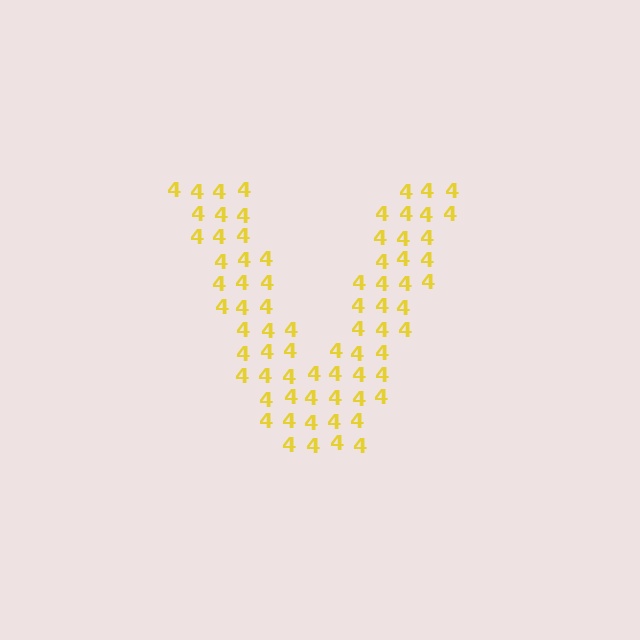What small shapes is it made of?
It is made of small digit 4's.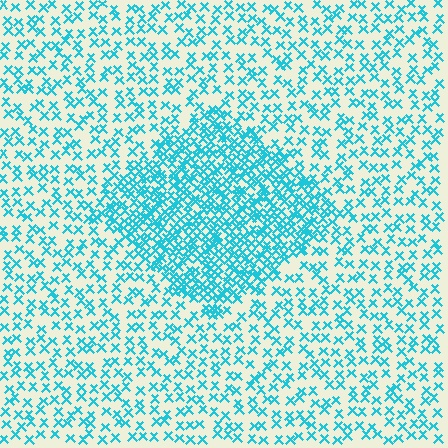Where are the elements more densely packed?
The elements are more densely packed inside the diamond boundary.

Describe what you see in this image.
The image contains small cyan elements arranged at two different densities. A diamond-shaped region is visible where the elements are more densely packed than the surrounding area.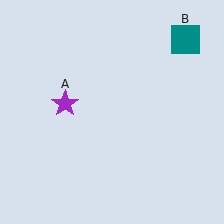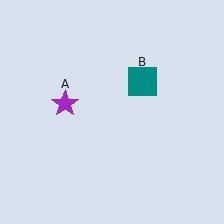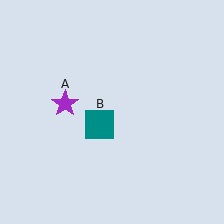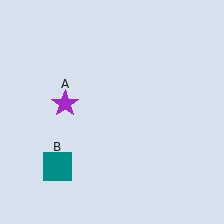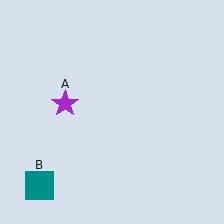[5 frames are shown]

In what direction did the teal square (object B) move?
The teal square (object B) moved down and to the left.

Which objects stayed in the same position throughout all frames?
Purple star (object A) remained stationary.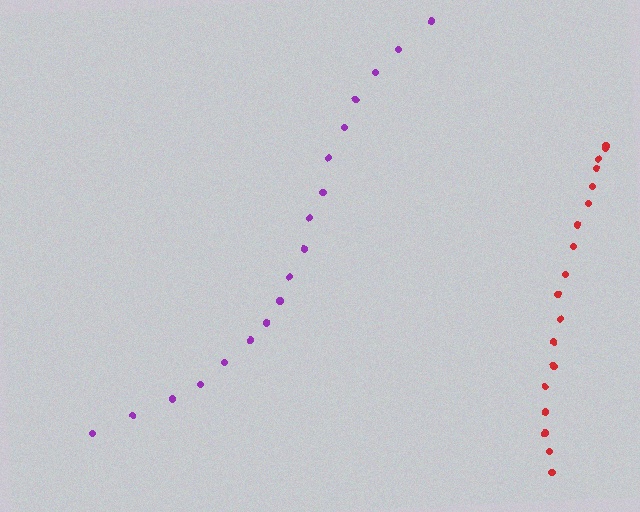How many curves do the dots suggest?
There are 2 distinct paths.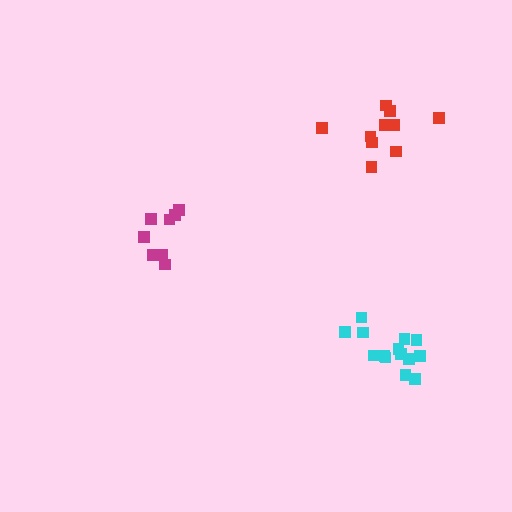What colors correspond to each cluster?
The clusters are colored: magenta, cyan, red.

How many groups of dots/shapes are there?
There are 3 groups.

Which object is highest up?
The red cluster is topmost.